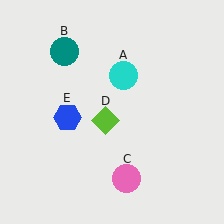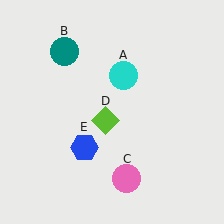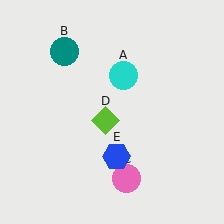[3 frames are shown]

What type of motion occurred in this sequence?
The blue hexagon (object E) rotated counterclockwise around the center of the scene.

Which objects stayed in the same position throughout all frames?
Cyan circle (object A) and teal circle (object B) and pink circle (object C) and lime diamond (object D) remained stationary.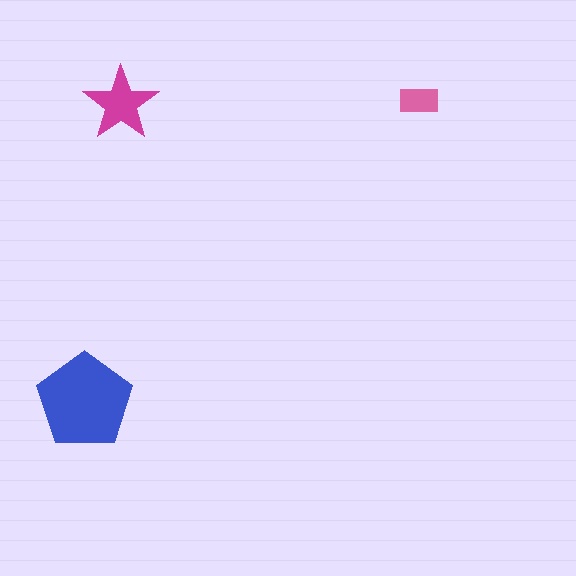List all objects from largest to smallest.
The blue pentagon, the magenta star, the pink rectangle.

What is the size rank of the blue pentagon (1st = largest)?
1st.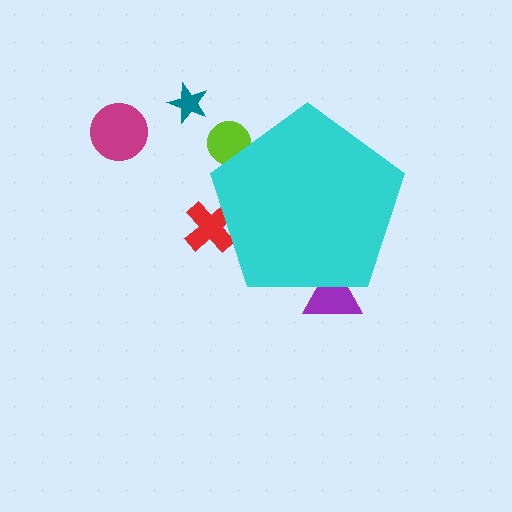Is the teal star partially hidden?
No, the teal star is fully visible.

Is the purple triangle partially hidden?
Yes, the purple triangle is partially hidden behind the cyan pentagon.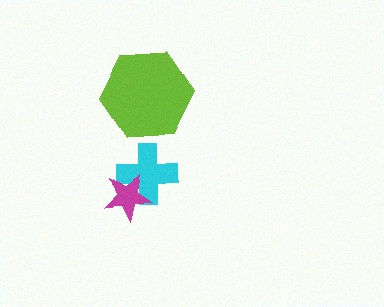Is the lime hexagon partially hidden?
No, no other shape covers it.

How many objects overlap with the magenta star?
1 object overlaps with the magenta star.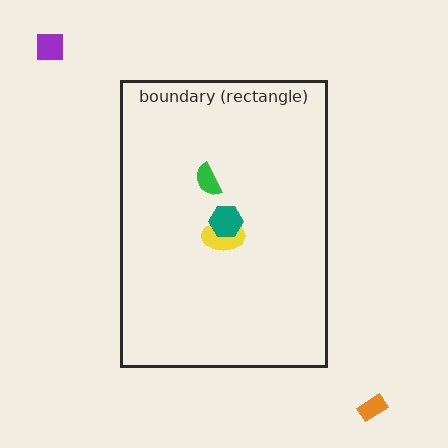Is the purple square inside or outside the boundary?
Outside.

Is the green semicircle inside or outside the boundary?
Inside.